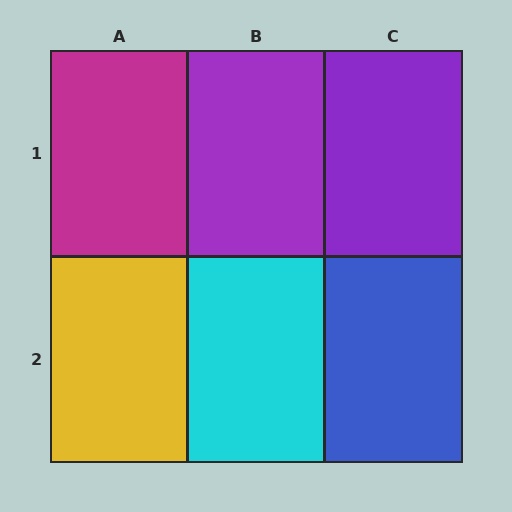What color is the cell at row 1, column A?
Magenta.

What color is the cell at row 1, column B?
Purple.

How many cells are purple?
2 cells are purple.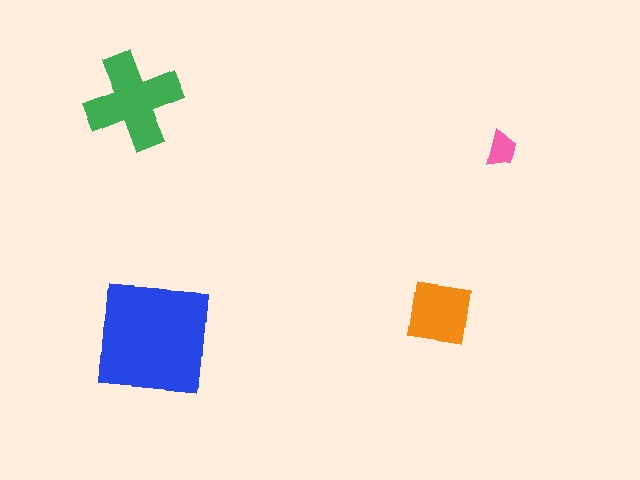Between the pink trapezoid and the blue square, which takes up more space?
The blue square.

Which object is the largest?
The blue square.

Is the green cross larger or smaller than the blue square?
Smaller.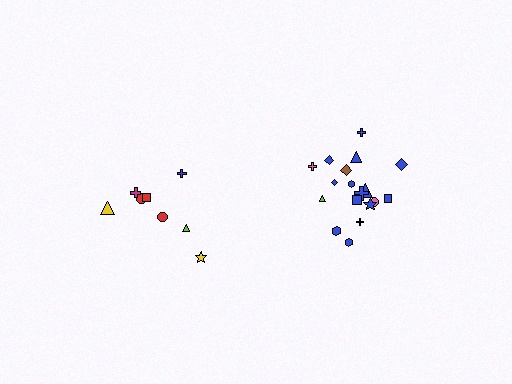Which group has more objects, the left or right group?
The right group.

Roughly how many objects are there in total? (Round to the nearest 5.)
Roughly 25 objects in total.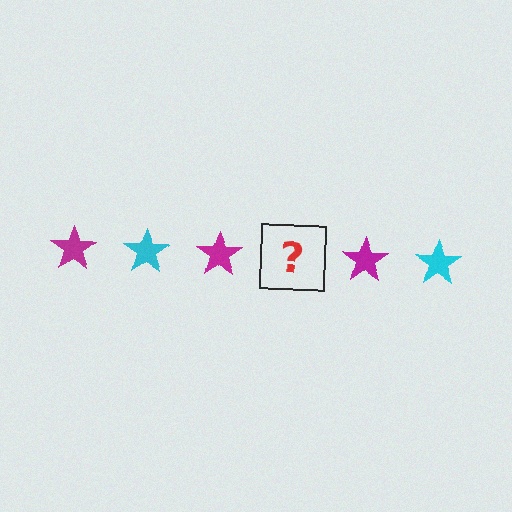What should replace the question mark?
The question mark should be replaced with a cyan star.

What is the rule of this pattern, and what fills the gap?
The rule is that the pattern cycles through magenta, cyan stars. The gap should be filled with a cyan star.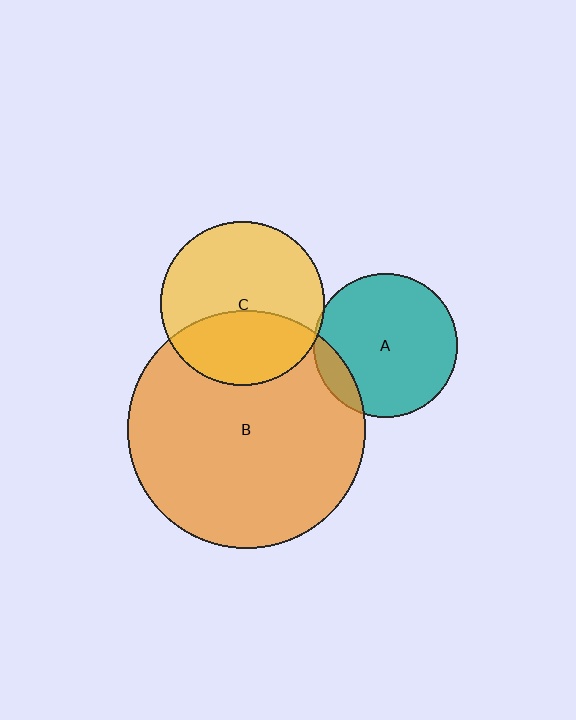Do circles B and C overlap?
Yes.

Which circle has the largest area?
Circle B (orange).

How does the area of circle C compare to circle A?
Approximately 1.3 times.